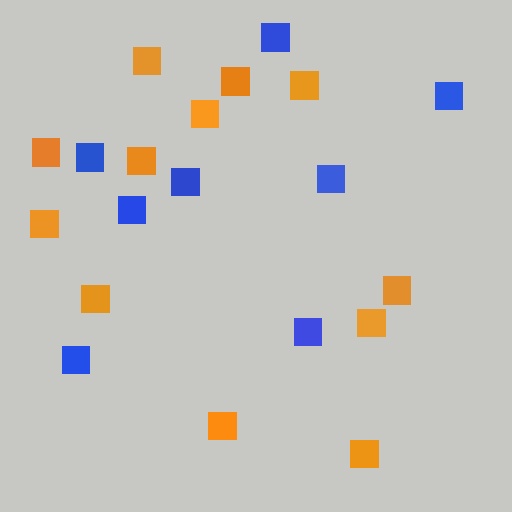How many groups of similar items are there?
There are 2 groups: one group of orange squares (12) and one group of blue squares (8).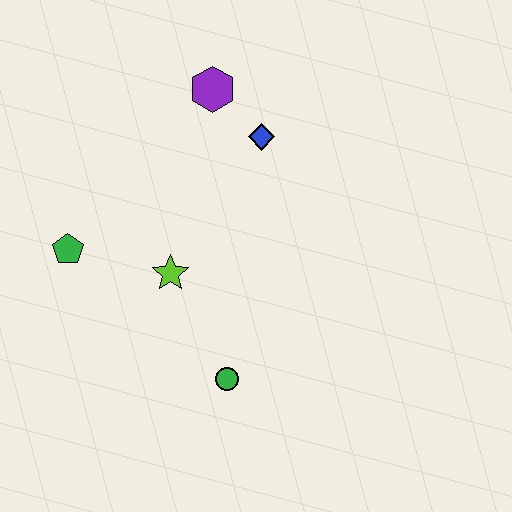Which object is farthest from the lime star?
The purple hexagon is farthest from the lime star.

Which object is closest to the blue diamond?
The purple hexagon is closest to the blue diamond.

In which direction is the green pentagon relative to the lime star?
The green pentagon is to the left of the lime star.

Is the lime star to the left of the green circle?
Yes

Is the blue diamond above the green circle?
Yes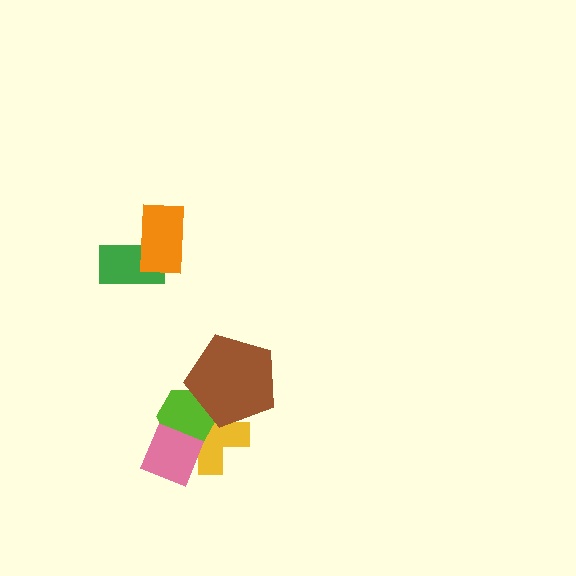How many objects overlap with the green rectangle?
1 object overlaps with the green rectangle.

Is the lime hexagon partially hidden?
Yes, it is partially covered by another shape.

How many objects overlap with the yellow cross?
3 objects overlap with the yellow cross.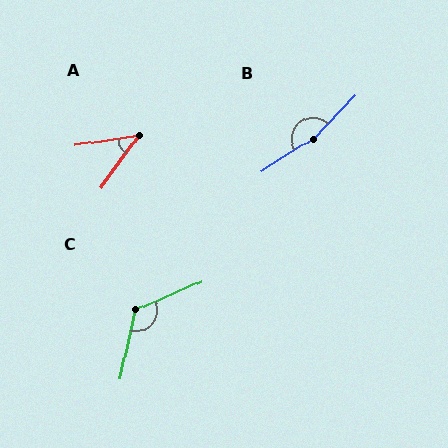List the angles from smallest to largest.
A (45°), C (126°), B (166°).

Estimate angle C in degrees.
Approximately 126 degrees.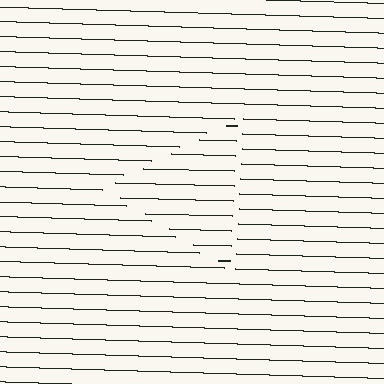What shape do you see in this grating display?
An illusory triangle. The interior of the shape contains the same grating, shifted by half a period — the contour is defined by the phase discontinuity where line-ends from the inner and outer gratings abut.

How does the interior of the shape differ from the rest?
The interior of the shape contains the same grating, shifted by half a period — the contour is defined by the phase discontinuity where line-ends from the inner and outer gratings abut.